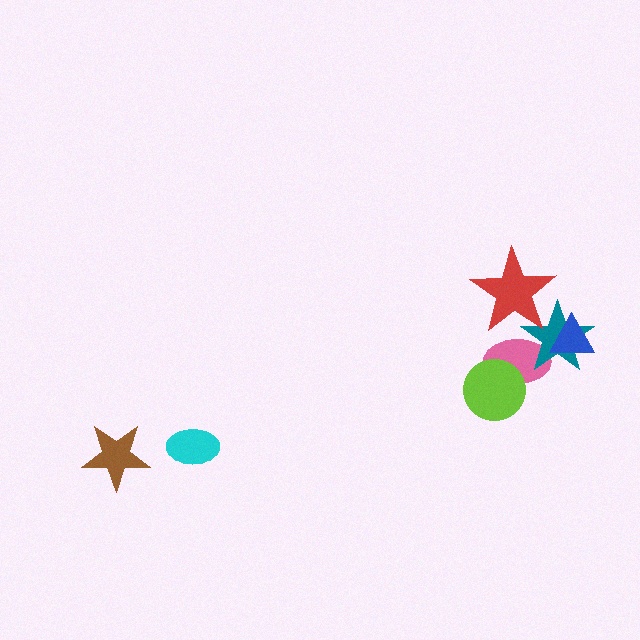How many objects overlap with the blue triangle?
1 object overlaps with the blue triangle.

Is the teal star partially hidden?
Yes, it is partially covered by another shape.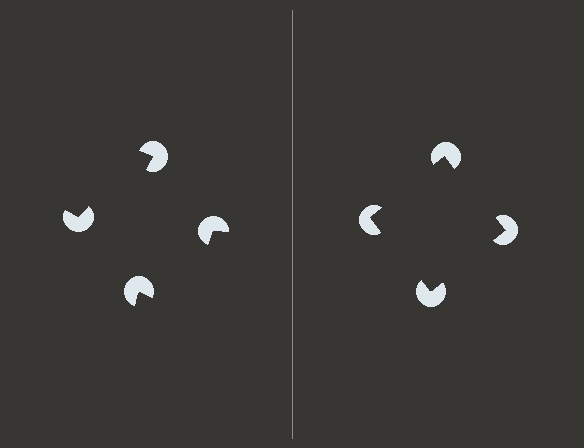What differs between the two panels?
The pac-man discs are positioned identically on both sides; only the wedge orientations differ. On the right they align to a square; on the left they are misaligned.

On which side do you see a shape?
An illusory square appears on the right side. On the left side the wedge cuts are rotated, so no coherent shape forms.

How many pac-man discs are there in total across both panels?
8 — 4 on each side.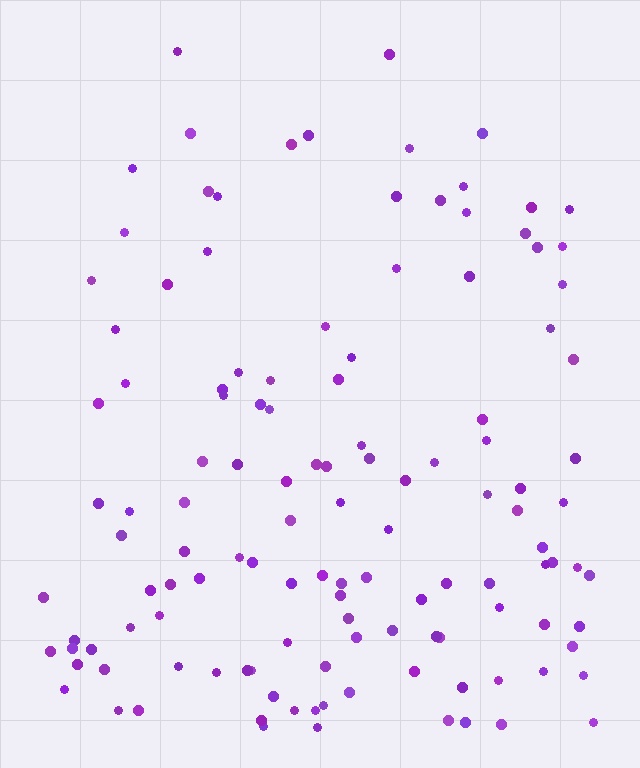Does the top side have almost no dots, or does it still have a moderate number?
Still a moderate number, just noticeably fewer than the bottom.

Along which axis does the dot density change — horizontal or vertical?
Vertical.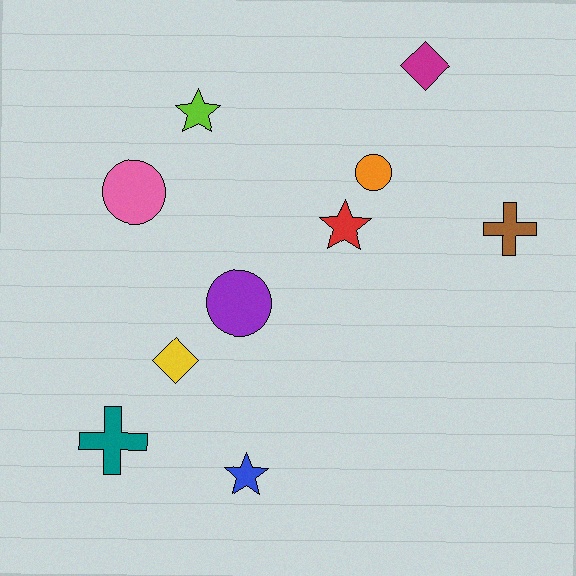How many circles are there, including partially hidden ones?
There are 3 circles.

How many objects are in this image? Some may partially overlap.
There are 10 objects.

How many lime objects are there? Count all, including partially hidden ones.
There is 1 lime object.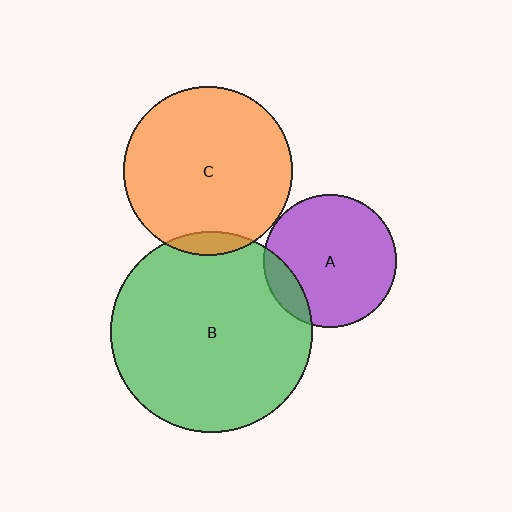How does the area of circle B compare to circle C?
Approximately 1.4 times.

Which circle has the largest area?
Circle B (green).